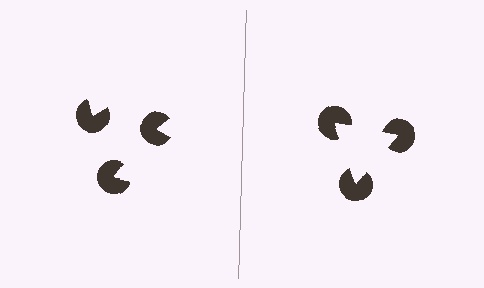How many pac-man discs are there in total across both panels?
6 — 3 on each side.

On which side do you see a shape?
An illusory triangle appears on the right side. On the left side the wedge cuts are rotated, so no coherent shape forms.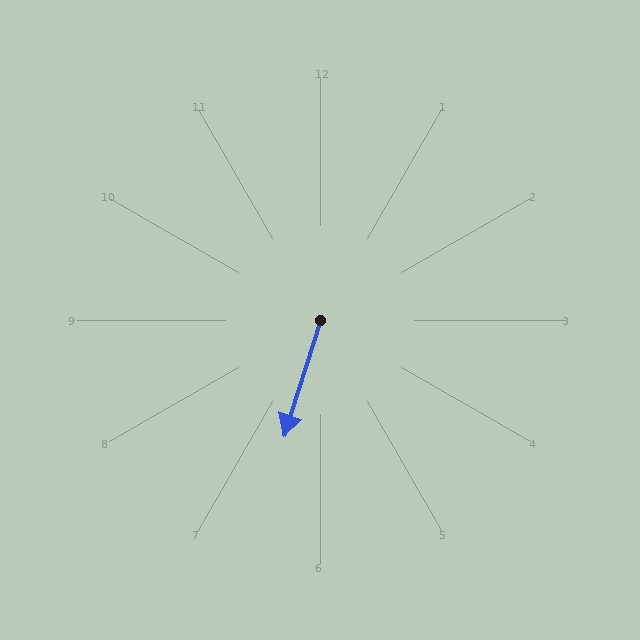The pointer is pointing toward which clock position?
Roughly 7 o'clock.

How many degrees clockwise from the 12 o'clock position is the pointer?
Approximately 197 degrees.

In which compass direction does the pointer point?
South.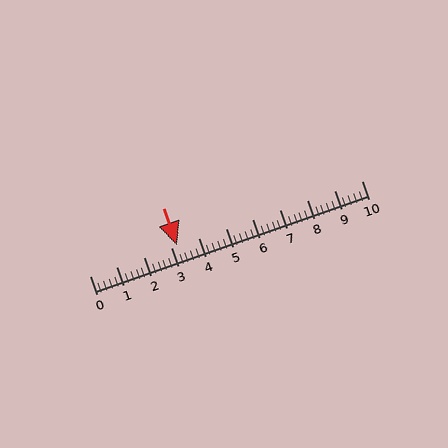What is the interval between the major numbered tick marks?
The major tick marks are spaced 1 units apart.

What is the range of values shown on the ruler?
The ruler shows values from 0 to 10.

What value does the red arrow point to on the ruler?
The red arrow points to approximately 3.2.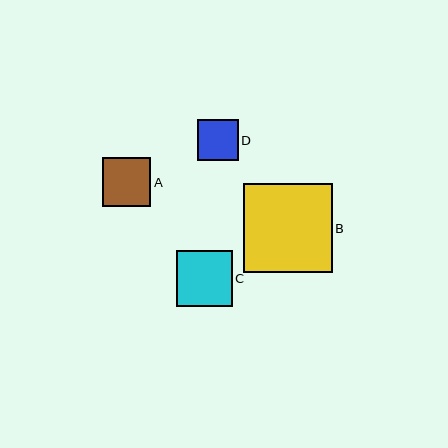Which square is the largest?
Square B is the largest with a size of approximately 89 pixels.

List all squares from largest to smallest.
From largest to smallest: B, C, A, D.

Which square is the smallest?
Square D is the smallest with a size of approximately 41 pixels.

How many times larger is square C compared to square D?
Square C is approximately 1.4 times the size of square D.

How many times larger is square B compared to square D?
Square B is approximately 2.2 times the size of square D.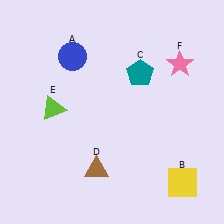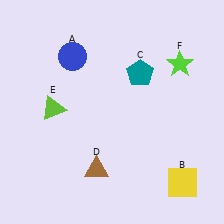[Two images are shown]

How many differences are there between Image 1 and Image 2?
There is 1 difference between the two images.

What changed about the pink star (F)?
In Image 1, F is pink. In Image 2, it changed to lime.